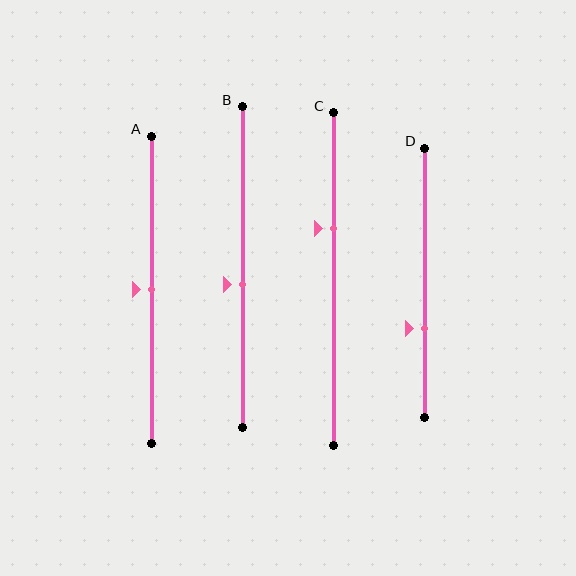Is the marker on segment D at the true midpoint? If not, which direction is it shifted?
No, the marker on segment D is shifted downward by about 17% of the segment length.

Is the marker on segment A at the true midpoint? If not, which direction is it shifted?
Yes, the marker on segment A is at the true midpoint.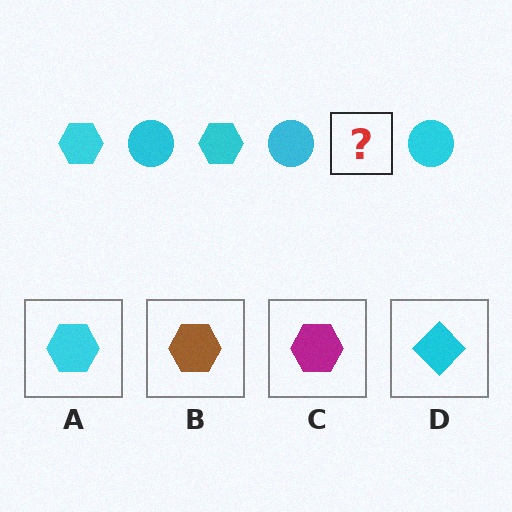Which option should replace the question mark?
Option A.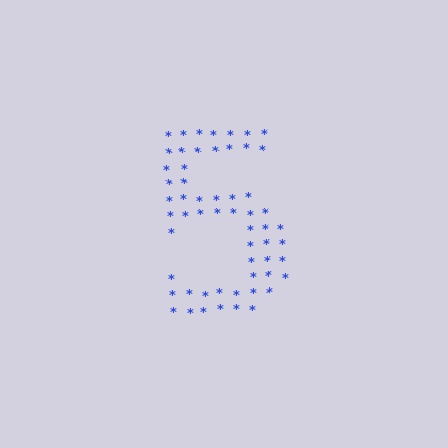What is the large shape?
The large shape is the digit 5.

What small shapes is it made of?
It is made of small asterisks.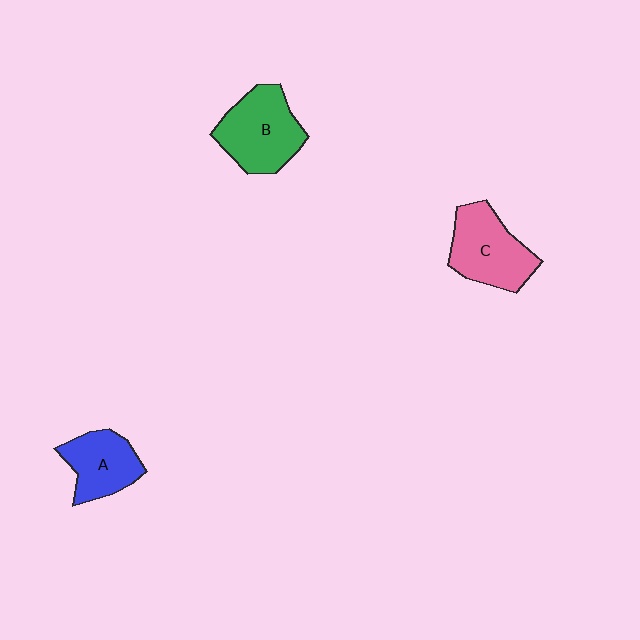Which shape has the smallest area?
Shape A (blue).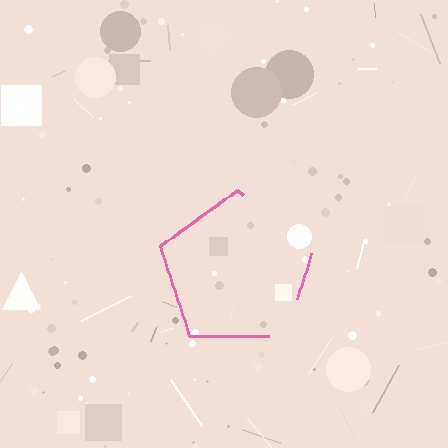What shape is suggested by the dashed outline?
The dashed outline suggests a pentagon.